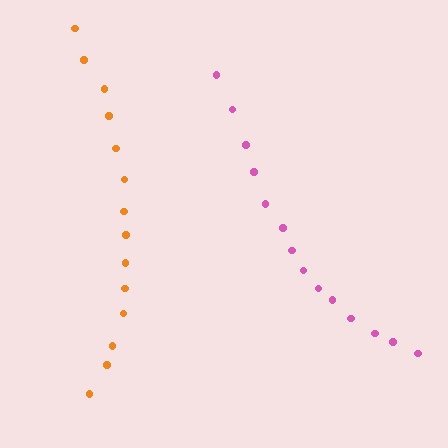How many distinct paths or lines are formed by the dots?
There are 2 distinct paths.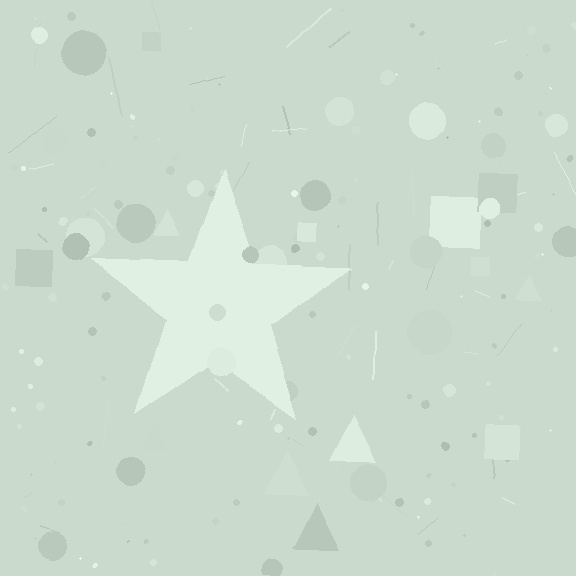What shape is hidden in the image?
A star is hidden in the image.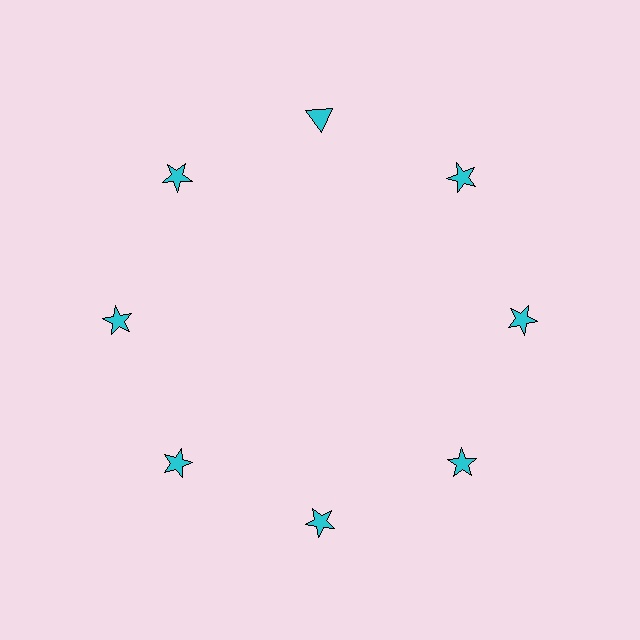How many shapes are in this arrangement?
There are 8 shapes arranged in a ring pattern.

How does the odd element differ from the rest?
It has a different shape: triangle instead of star.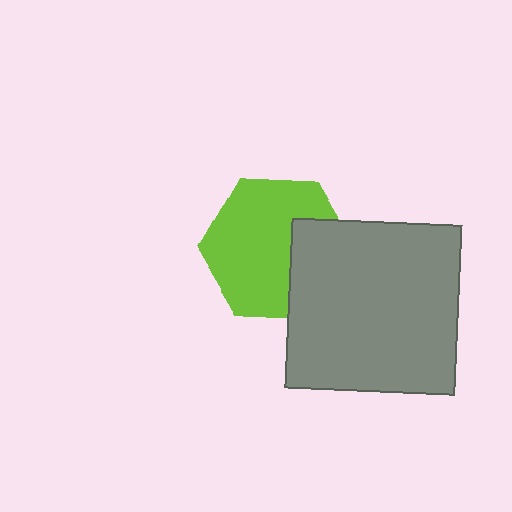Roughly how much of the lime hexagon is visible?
Most of it is visible (roughly 69%).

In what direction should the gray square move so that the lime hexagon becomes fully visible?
The gray square should move right. That is the shortest direction to clear the overlap and leave the lime hexagon fully visible.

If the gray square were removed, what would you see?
You would see the complete lime hexagon.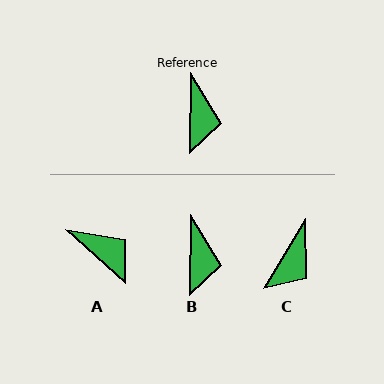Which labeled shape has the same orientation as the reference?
B.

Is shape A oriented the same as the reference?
No, it is off by about 48 degrees.